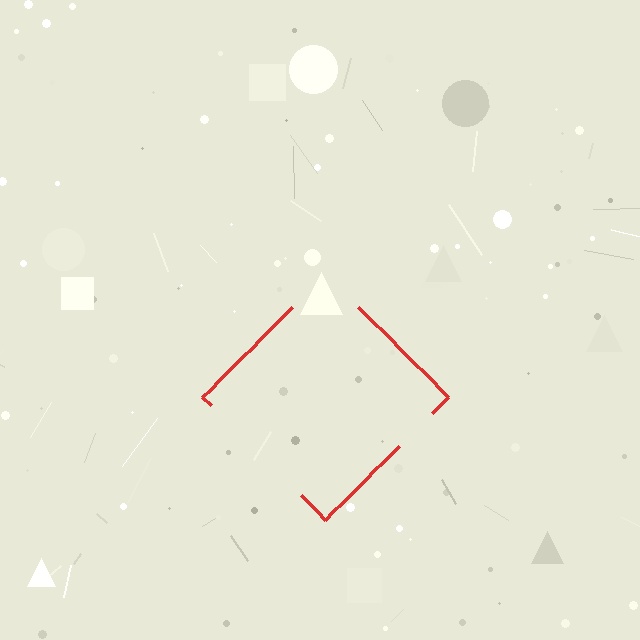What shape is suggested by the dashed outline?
The dashed outline suggests a diamond.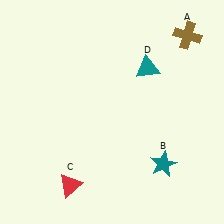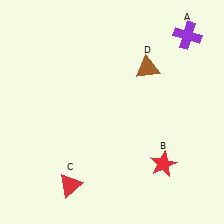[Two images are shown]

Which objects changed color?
A changed from brown to purple. B changed from teal to red. D changed from teal to brown.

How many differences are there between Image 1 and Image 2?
There are 3 differences between the two images.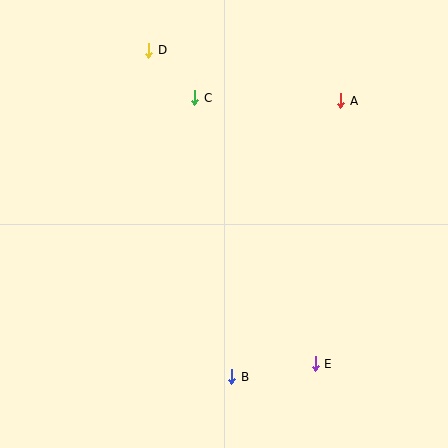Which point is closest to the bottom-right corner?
Point E is closest to the bottom-right corner.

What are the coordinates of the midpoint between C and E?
The midpoint between C and E is at (255, 231).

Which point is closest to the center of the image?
Point C at (195, 98) is closest to the center.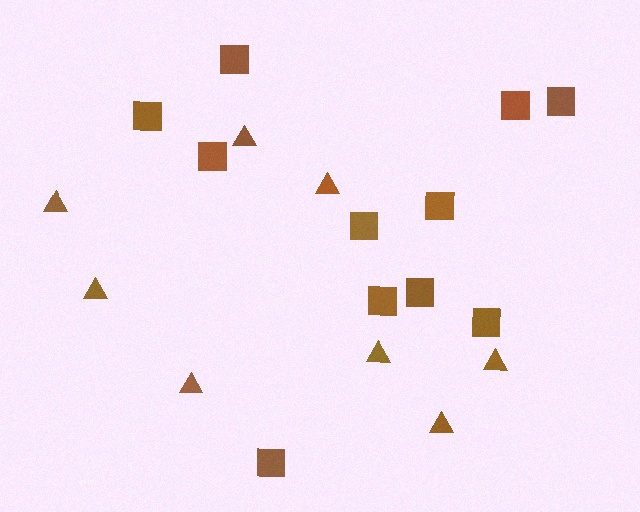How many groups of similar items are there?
There are 2 groups: one group of triangles (8) and one group of squares (11).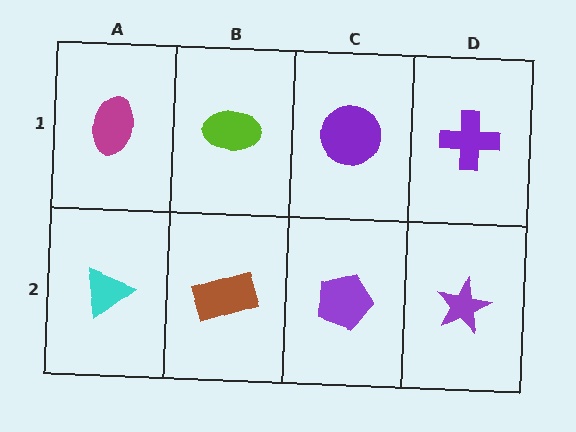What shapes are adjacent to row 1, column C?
A purple pentagon (row 2, column C), a lime ellipse (row 1, column B), a purple cross (row 1, column D).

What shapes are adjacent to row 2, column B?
A lime ellipse (row 1, column B), a cyan triangle (row 2, column A), a purple pentagon (row 2, column C).